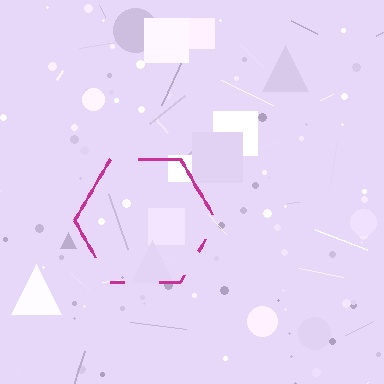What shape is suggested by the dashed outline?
The dashed outline suggests a hexagon.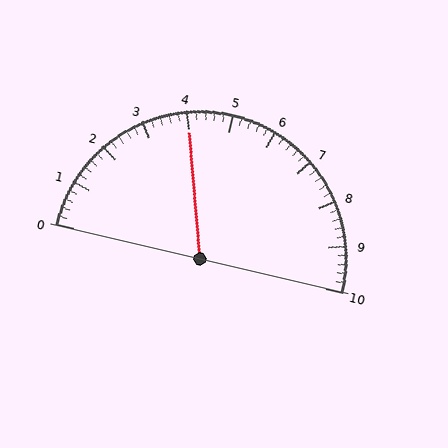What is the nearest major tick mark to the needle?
The nearest major tick mark is 4.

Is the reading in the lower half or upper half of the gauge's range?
The reading is in the lower half of the range (0 to 10).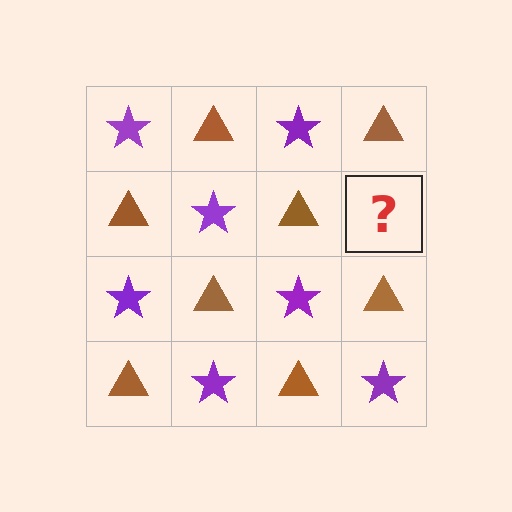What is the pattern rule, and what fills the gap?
The rule is that it alternates purple star and brown triangle in a checkerboard pattern. The gap should be filled with a purple star.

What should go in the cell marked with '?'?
The missing cell should contain a purple star.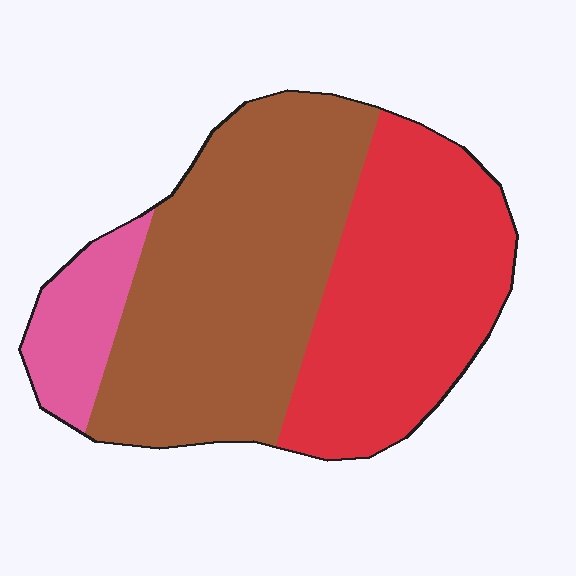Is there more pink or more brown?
Brown.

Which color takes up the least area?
Pink, at roughly 10%.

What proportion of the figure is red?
Red takes up about two fifths (2/5) of the figure.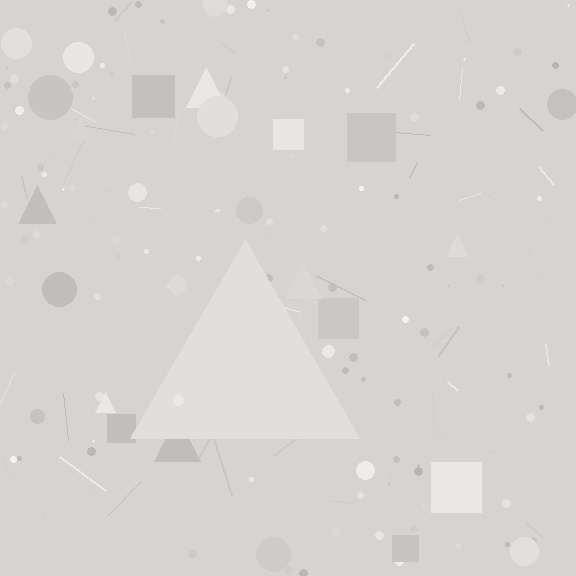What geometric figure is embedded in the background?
A triangle is embedded in the background.